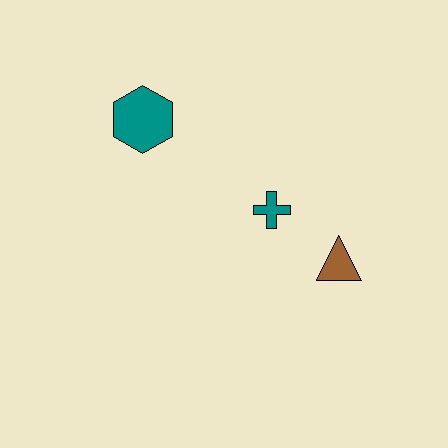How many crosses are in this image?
There is 1 cross.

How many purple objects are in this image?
There are no purple objects.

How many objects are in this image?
There are 3 objects.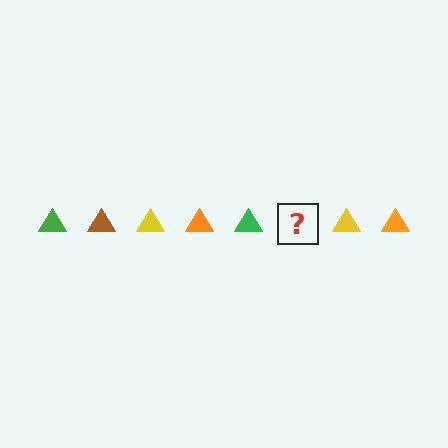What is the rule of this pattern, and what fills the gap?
The rule is that the pattern cycles through green, brown, yellow, orange triangles. The gap should be filled with a brown triangle.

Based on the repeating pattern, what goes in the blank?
The blank should be a brown triangle.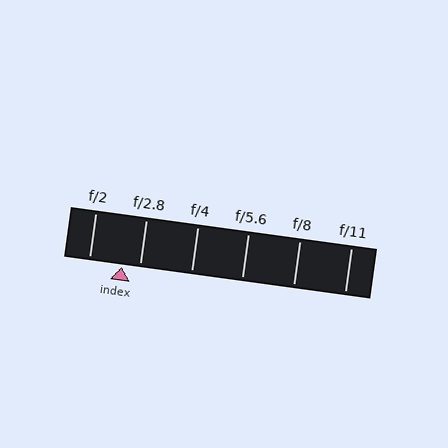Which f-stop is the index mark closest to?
The index mark is closest to f/2.8.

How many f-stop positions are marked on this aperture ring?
There are 6 f-stop positions marked.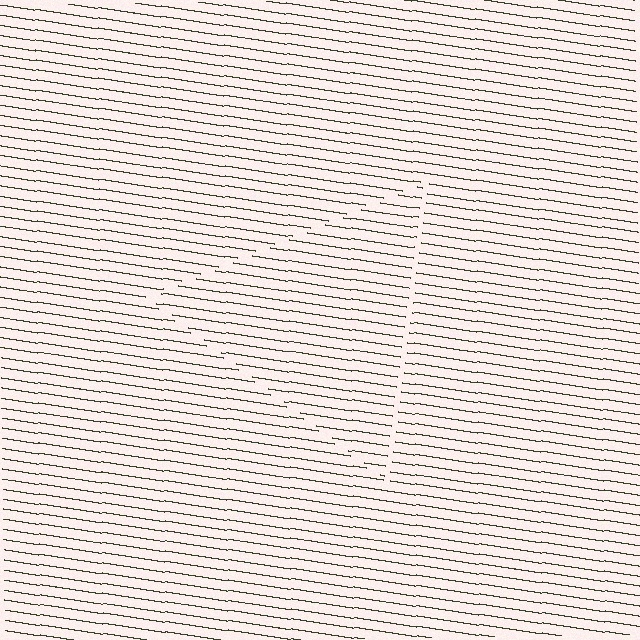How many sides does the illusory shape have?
3 sides — the line-ends trace a triangle.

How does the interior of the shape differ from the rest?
The interior of the shape contains the same grating, shifted by half a period — the contour is defined by the phase discontinuity where line-ends from the inner and outer gratings abut.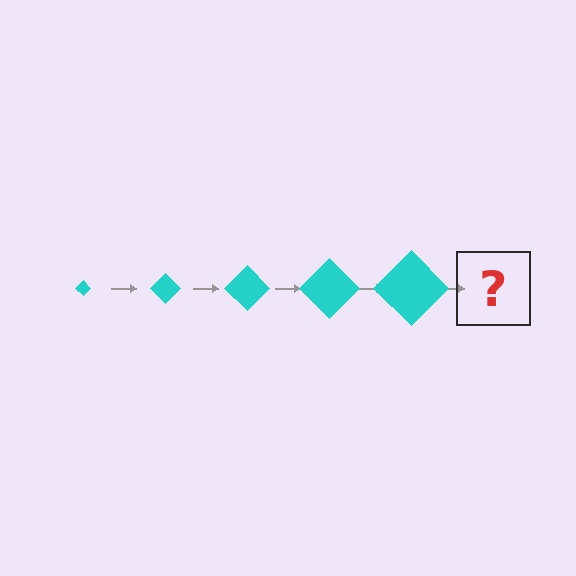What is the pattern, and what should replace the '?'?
The pattern is that the diamond gets progressively larger each step. The '?' should be a cyan diamond, larger than the previous one.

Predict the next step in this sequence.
The next step is a cyan diamond, larger than the previous one.